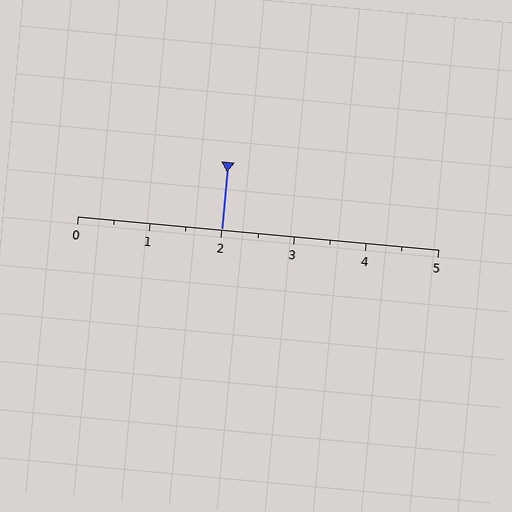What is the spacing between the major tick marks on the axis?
The major ticks are spaced 1 apart.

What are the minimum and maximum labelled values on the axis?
The axis runs from 0 to 5.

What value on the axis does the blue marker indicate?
The marker indicates approximately 2.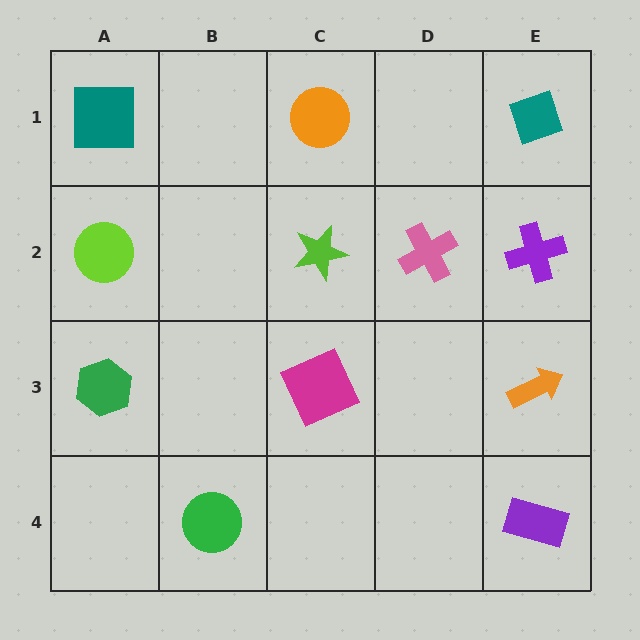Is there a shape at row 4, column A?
No, that cell is empty.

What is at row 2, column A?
A lime circle.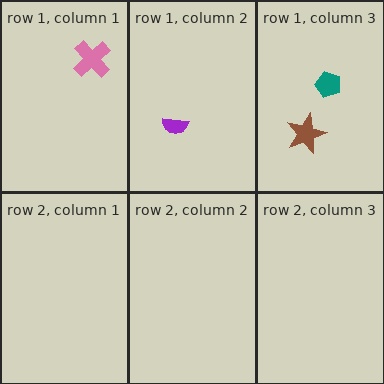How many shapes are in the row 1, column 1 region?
1.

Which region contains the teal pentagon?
The row 1, column 3 region.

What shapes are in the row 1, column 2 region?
The purple semicircle.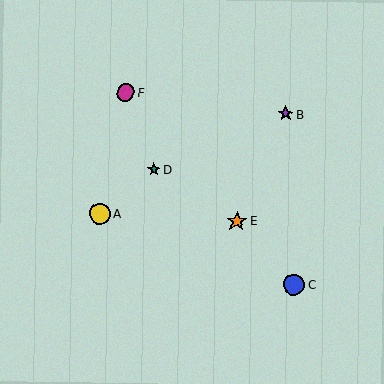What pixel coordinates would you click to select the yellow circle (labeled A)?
Click at (100, 213) to select the yellow circle A.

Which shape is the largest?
The blue circle (labeled C) is the largest.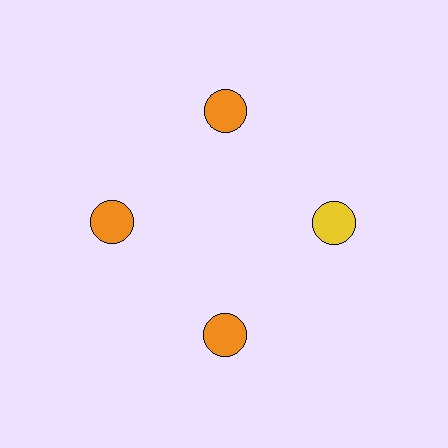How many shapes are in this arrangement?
There are 4 shapes arranged in a ring pattern.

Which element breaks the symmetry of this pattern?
The yellow circle at roughly the 3 o'clock position breaks the symmetry. All other shapes are orange circles.